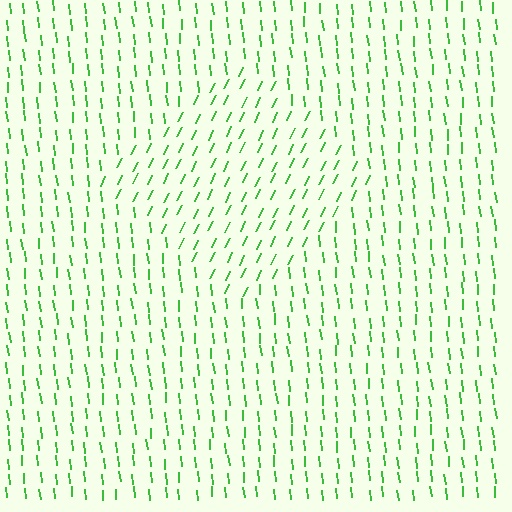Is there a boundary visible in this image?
Yes, there is a texture boundary formed by a change in line orientation.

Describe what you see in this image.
The image is filled with small green line segments. A diamond region in the image has lines oriented differently from the surrounding lines, creating a visible texture boundary.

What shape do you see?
I see a diamond.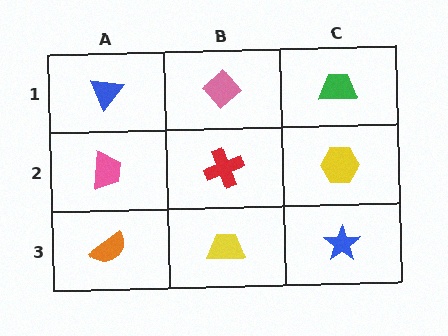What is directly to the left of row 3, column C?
A yellow trapezoid.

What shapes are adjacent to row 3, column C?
A yellow hexagon (row 2, column C), a yellow trapezoid (row 3, column B).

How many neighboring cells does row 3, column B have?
3.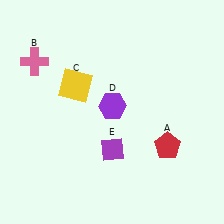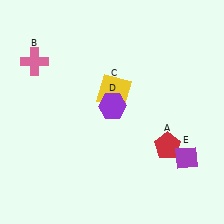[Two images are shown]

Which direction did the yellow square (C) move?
The yellow square (C) moved right.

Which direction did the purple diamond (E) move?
The purple diamond (E) moved right.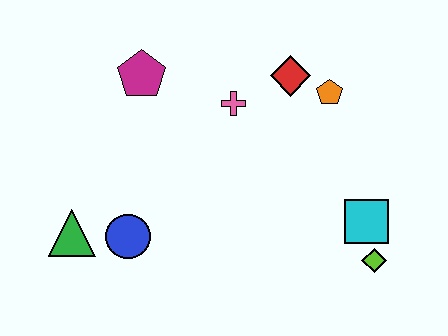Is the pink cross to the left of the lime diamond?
Yes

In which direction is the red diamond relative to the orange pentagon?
The red diamond is to the left of the orange pentagon.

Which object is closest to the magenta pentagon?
The pink cross is closest to the magenta pentagon.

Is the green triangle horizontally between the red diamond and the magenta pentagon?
No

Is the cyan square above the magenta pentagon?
No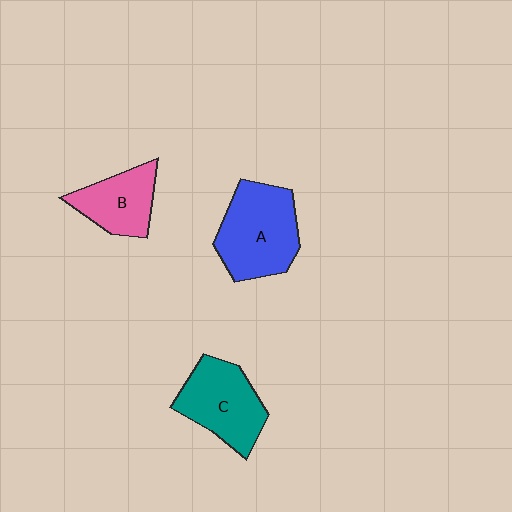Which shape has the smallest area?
Shape B (pink).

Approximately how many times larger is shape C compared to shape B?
Approximately 1.3 times.